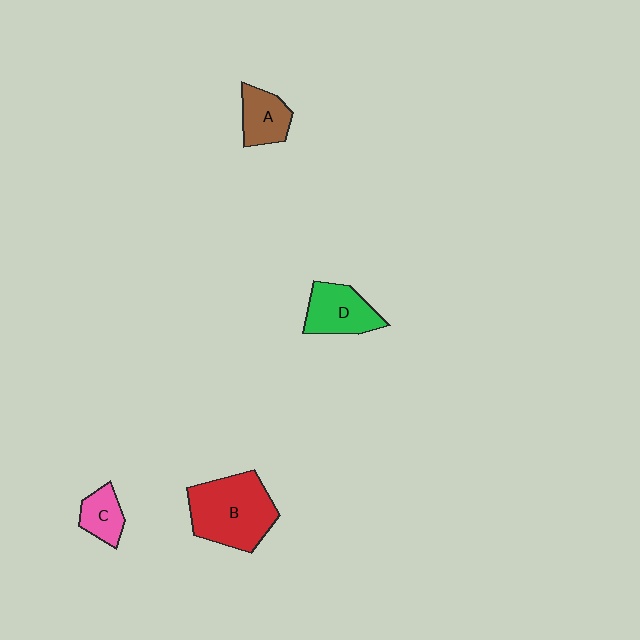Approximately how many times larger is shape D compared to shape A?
Approximately 1.3 times.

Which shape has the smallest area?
Shape C (pink).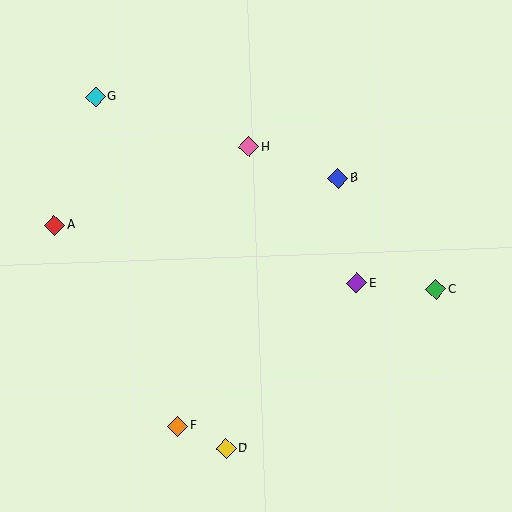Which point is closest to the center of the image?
Point E at (357, 283) is closest to the center.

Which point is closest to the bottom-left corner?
Point F is closest to the bottom-left corner.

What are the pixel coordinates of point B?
Point B is at (338, 178).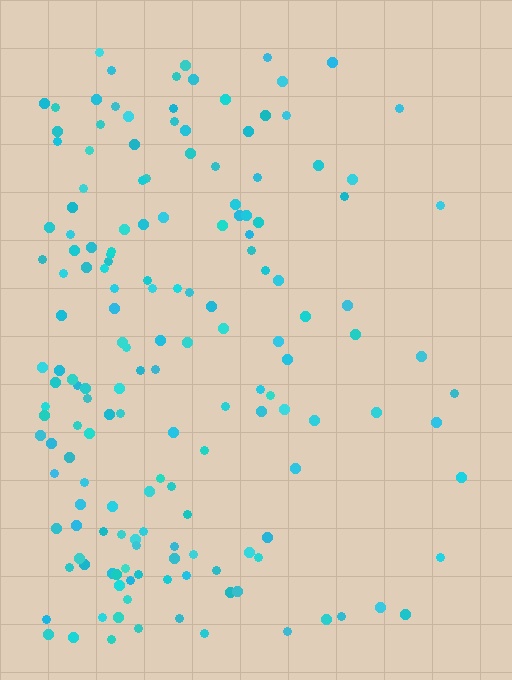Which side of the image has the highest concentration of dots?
The left.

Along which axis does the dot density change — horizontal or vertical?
Horizontal.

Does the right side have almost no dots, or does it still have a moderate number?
Still a moderate number, just noticeably fewer than the left.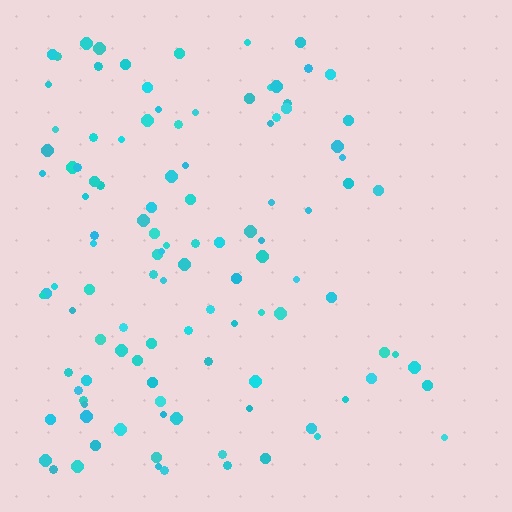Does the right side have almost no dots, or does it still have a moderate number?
Still a moderate number, just noticeably fewer than the left.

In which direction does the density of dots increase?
From right to left, with the left side densest.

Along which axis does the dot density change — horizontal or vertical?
Horizontal.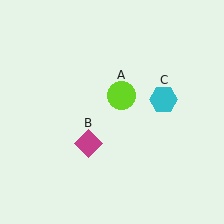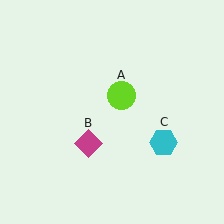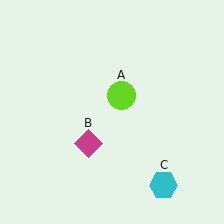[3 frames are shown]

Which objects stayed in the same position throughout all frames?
Lime circle (object A) and magenta diamond (object B) remained stationary.